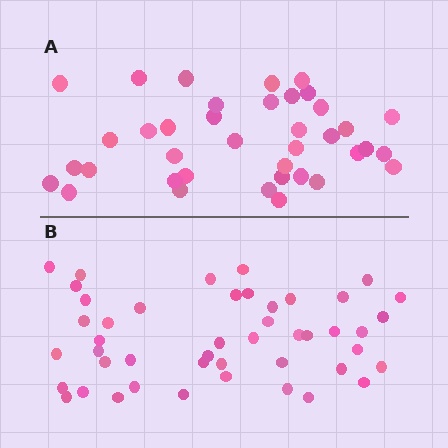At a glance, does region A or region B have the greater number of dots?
Region B (the bottom region) has more dots.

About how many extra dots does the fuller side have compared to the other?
Region B has roughly 8 or so more dots than region A.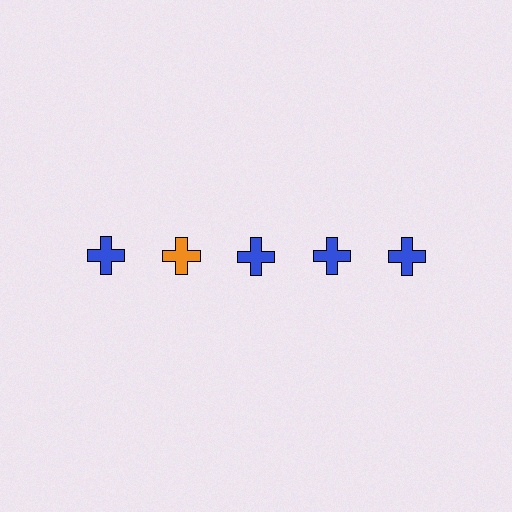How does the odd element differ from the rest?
It has a different color: orange instead of blue.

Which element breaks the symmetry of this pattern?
The orange cross in the top row, second from left column breaks the symmetry. All other shapes are blue crosses.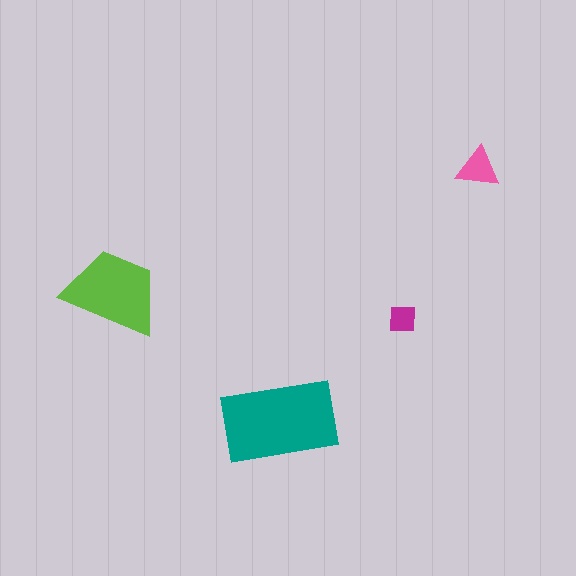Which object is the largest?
The teal rectangle.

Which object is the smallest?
The magenta square.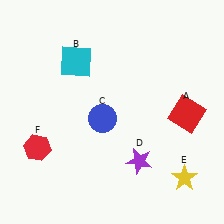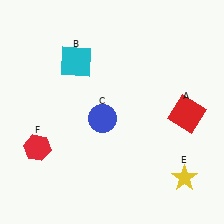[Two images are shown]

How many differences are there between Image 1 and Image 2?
There is 1 difference between the two images.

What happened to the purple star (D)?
The purple star (D) was removed in Image 2. It was in the bottom-right area of Image 1.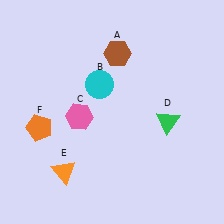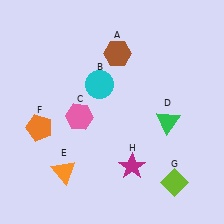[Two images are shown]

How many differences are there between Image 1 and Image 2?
There are 2 differences between the two images.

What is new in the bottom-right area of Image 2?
A magenta star (H) was added in the bottom-right area of Image 2.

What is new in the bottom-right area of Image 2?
A lime diamond (G) was added in the bottom-right area of Image 2.